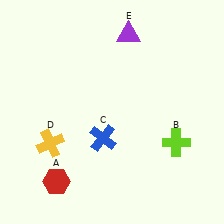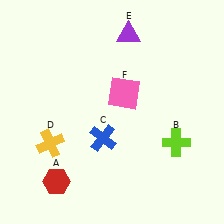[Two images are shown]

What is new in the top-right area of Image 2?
A pink square (F) was added in the top-right area of Image 2.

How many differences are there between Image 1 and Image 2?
There is 1 difference between the two images.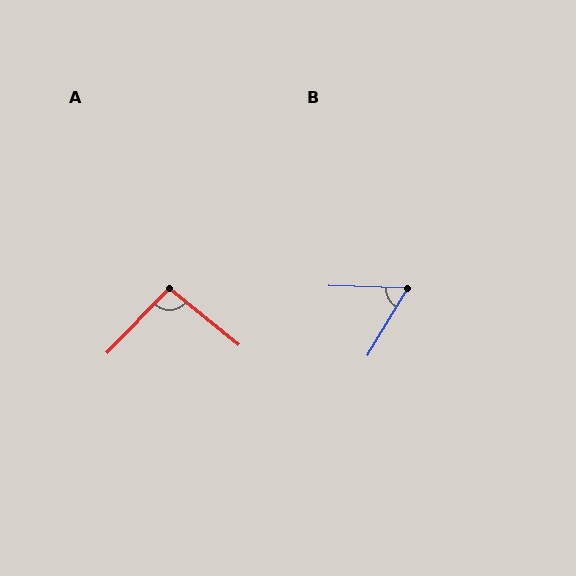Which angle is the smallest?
B, at approximately 60 degrees.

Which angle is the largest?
A, at approximately 94 degrees.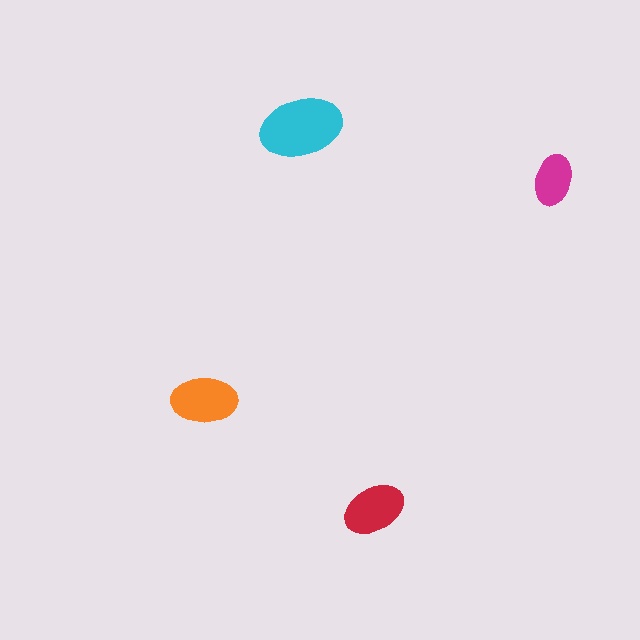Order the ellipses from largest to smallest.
the cyan one, the orange one, the red one, the magenta one.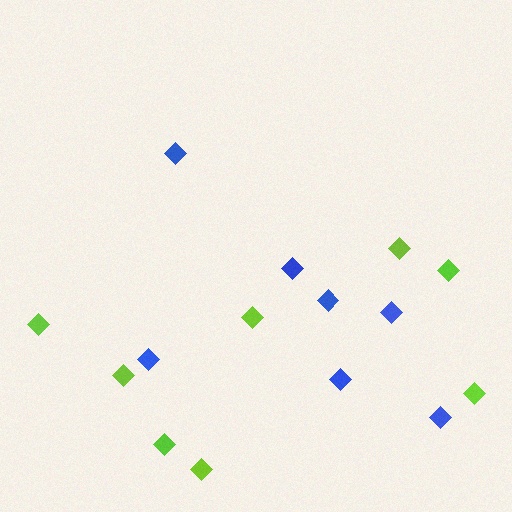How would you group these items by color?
There are 2 groups: one group of blue diamonds (7) and one group of lime diamonds (8).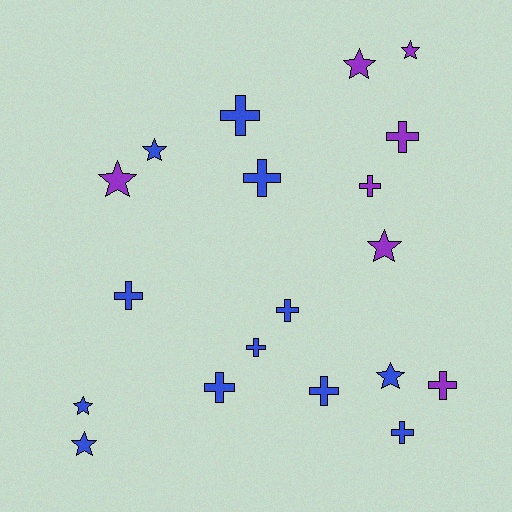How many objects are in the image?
There are 19 objects.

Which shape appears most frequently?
Cross, with 11 objects.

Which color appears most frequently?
Blue, with 12 objects.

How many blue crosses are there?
There are 8 blue crosses.